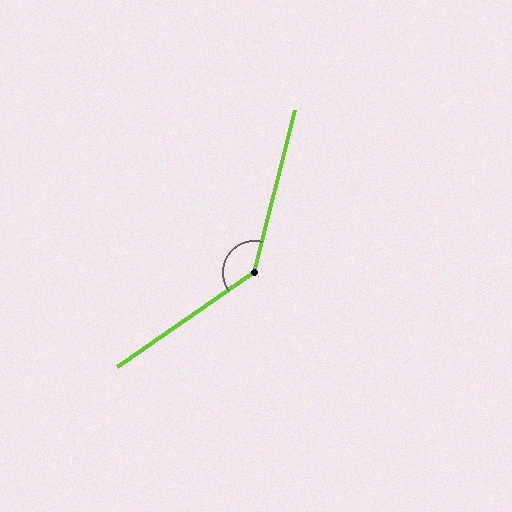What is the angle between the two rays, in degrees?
Approximately 139 degrees.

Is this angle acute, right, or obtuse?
It is obtuse.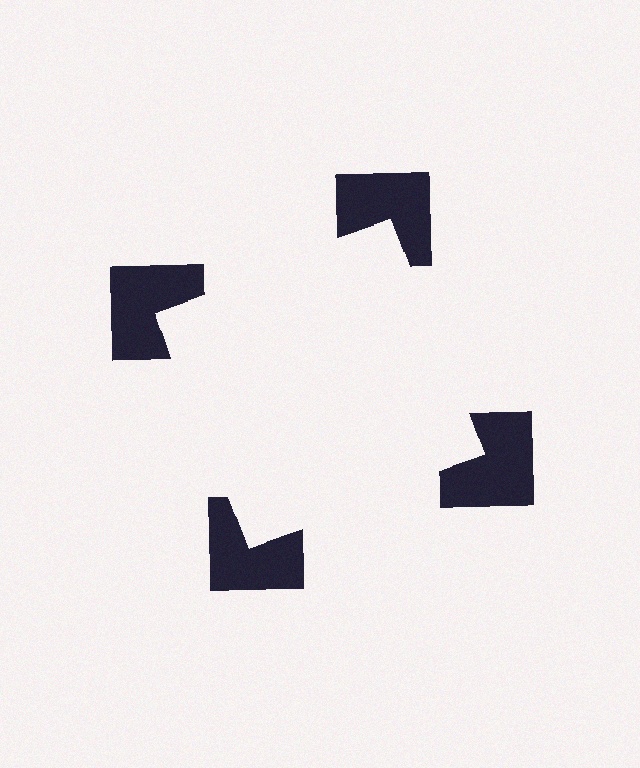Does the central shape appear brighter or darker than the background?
It typically appears slightly brighter than the background, even though no actual brightness change is drawn.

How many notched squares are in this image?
There are 4 — one at each vertex of the illusory square.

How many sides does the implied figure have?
4 sides.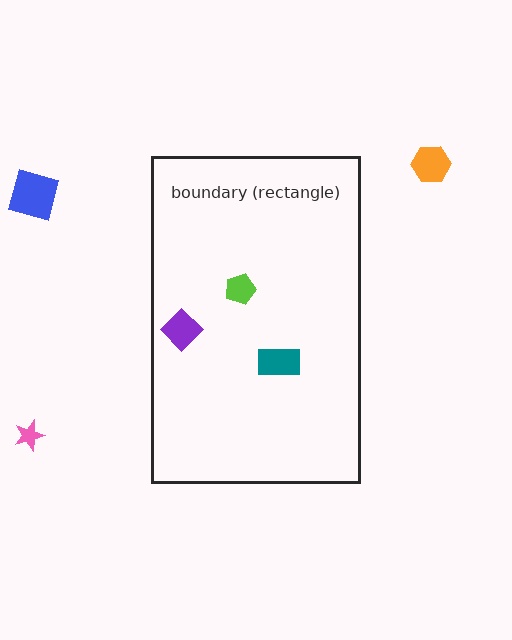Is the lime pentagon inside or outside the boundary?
Inside.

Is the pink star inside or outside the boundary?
Outside.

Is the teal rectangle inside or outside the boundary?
Inside.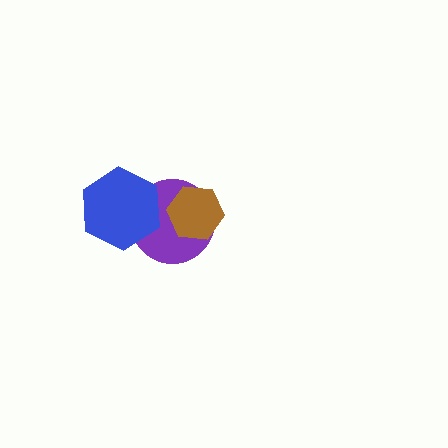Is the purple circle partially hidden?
Yes, it is partially covered by another shape.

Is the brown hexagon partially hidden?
No, no other shape covers it.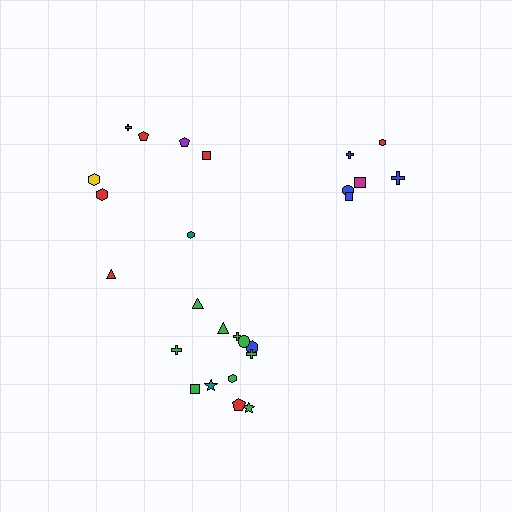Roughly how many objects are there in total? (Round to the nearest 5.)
Roughly 25 objects in total.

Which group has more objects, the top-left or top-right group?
The top-left group.